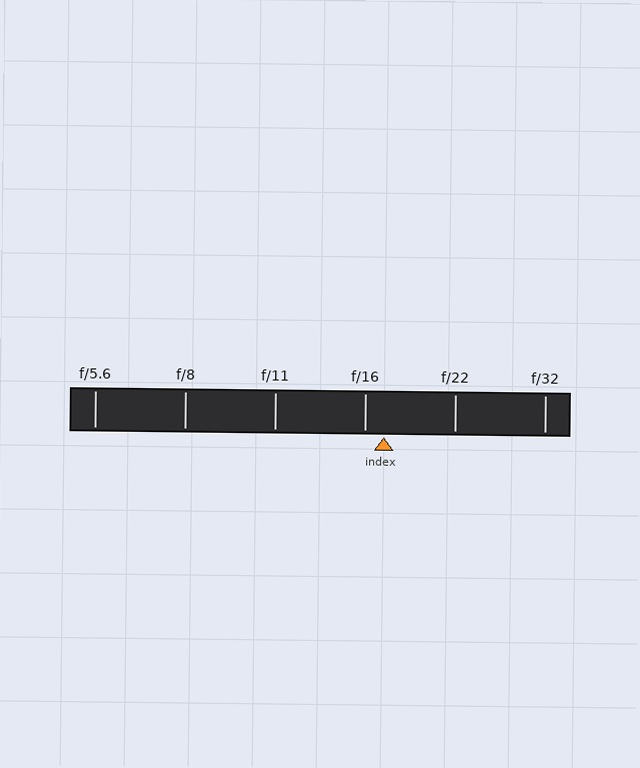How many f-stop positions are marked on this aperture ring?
There are 6 f-stop positions marked.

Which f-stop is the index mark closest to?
The index mark is closest to f/16.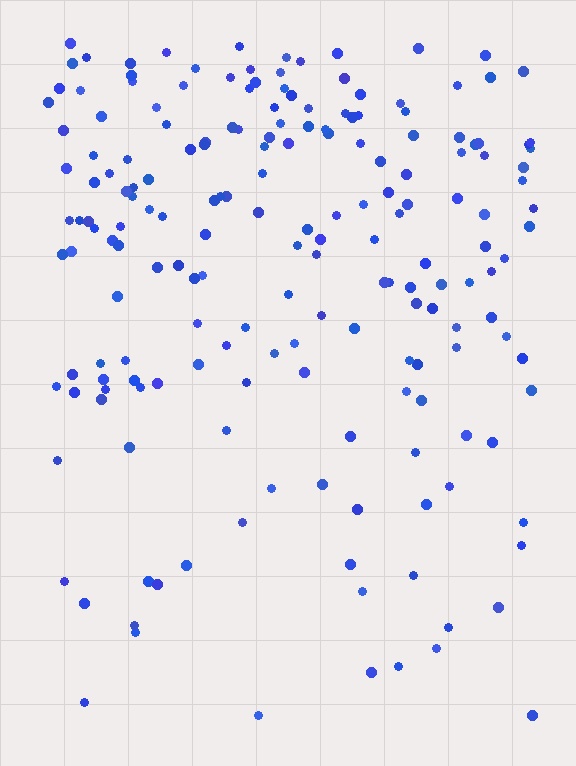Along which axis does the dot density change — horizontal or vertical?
Vertical.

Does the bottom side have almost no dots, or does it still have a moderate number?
Still a moderate number, just noticeably fewer than the top.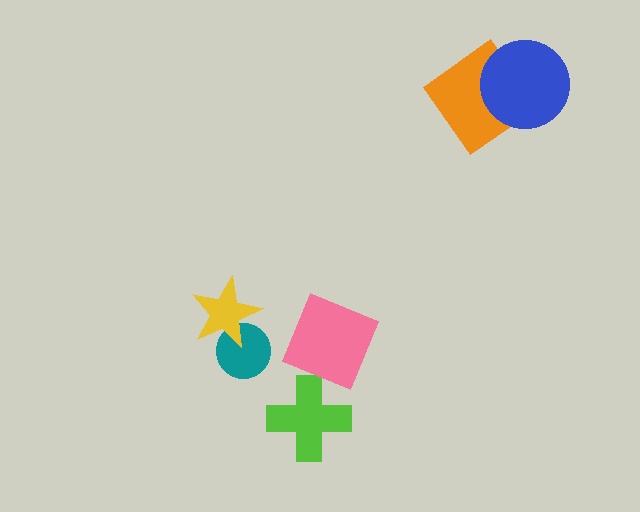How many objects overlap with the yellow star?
1 object overlaps with the yellow star.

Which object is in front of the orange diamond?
The blue circle is in front of the orange diamond.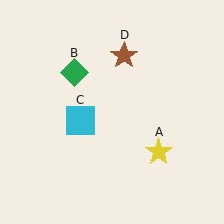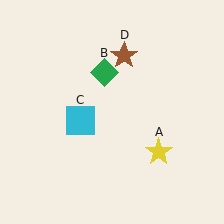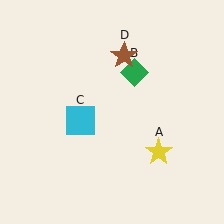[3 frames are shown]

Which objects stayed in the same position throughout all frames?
Yellow star (object A) and cyan square (object C) and brown star (object D) remained stationary.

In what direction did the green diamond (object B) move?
The green diamond (object B) moved right.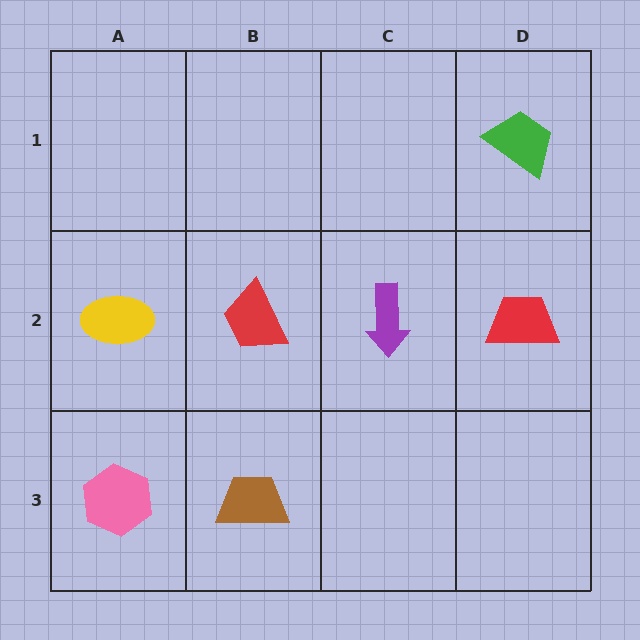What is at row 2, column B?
A red trapezoid.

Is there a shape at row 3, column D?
No, that cell is empty.